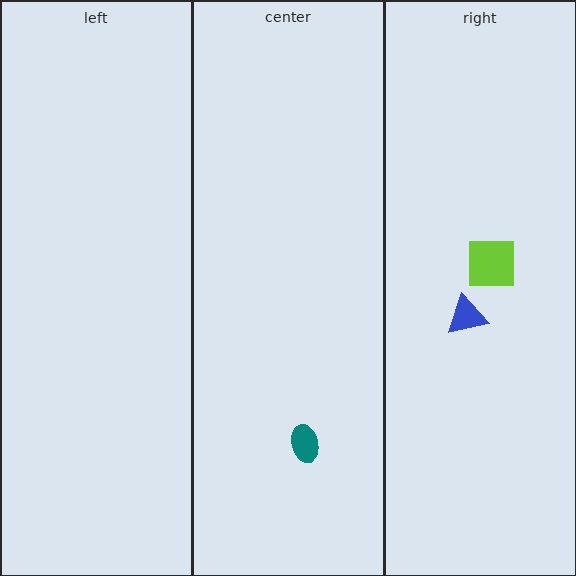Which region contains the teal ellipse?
The center region.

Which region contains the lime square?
The right region.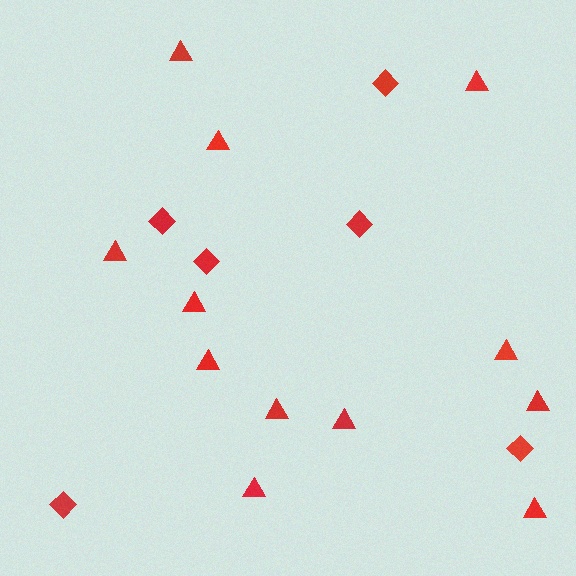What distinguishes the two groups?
There are 2 groups: one group of triangles (12) and one group of diamonds (6).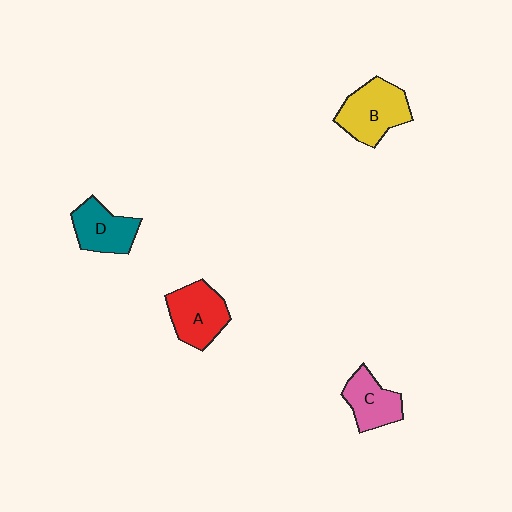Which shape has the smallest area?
Shape C (pink).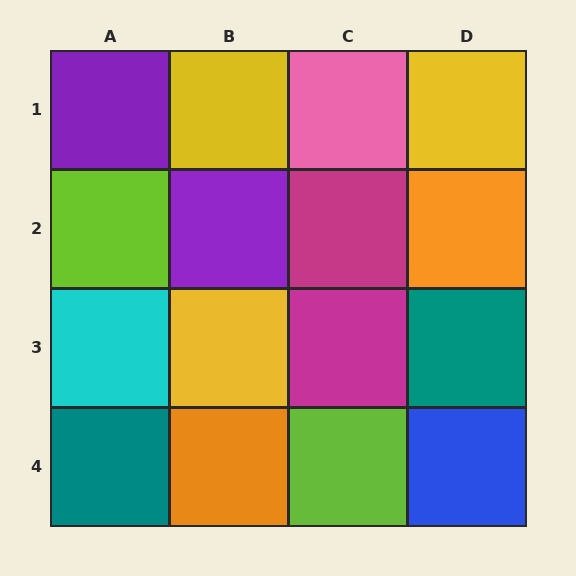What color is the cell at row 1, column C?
Pink.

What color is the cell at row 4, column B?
Orange.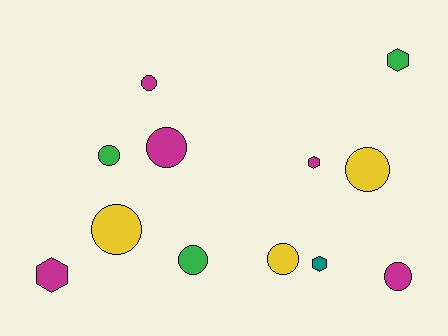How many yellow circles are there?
There are 3 yellow circles.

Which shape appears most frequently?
Circle, with 8 objects.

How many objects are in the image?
There are 12 objects.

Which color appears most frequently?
Magenta, with 5 objects.